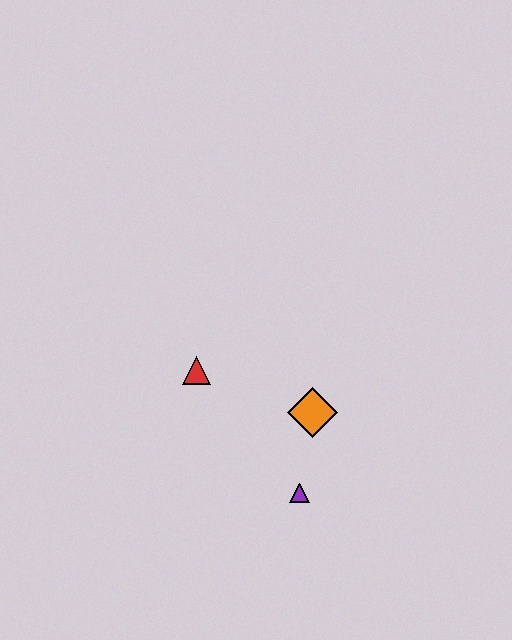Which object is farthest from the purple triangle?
The red triangle is farthest from the purple triangle.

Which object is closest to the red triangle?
The orange diamond is closest to the red triangle.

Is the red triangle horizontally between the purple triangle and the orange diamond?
No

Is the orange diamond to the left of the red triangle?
No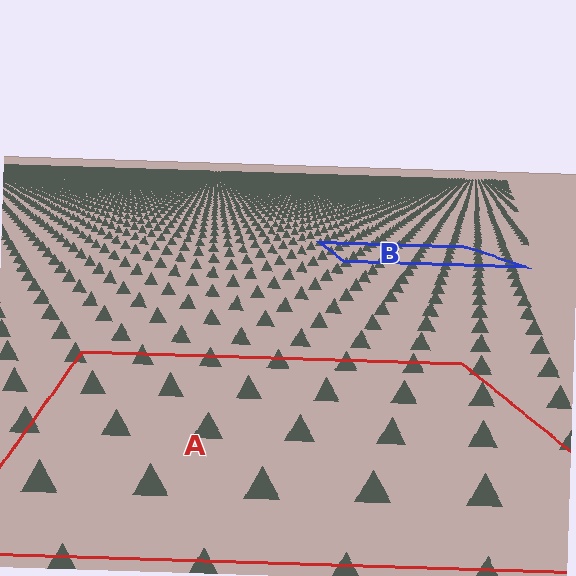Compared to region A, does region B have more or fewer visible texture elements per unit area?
Region B has more texture elements per unit area — they are packed more densely because it is farther away.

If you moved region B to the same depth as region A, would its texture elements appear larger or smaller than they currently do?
They would appear larger. At a closer depth, the same texture elements are projected at a bigger on-screen size.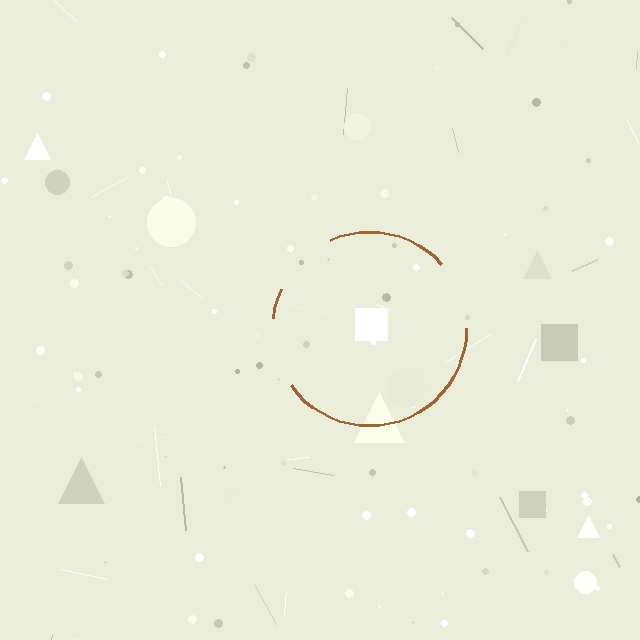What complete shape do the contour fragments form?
The contour fragments form a circle.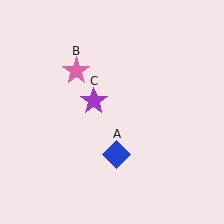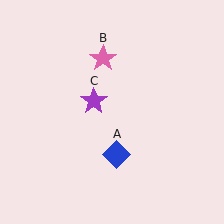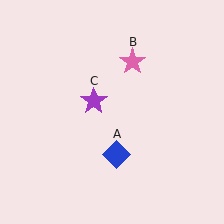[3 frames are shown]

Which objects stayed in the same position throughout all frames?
Blue diamond (object A) and purple star (object C) remained stationary.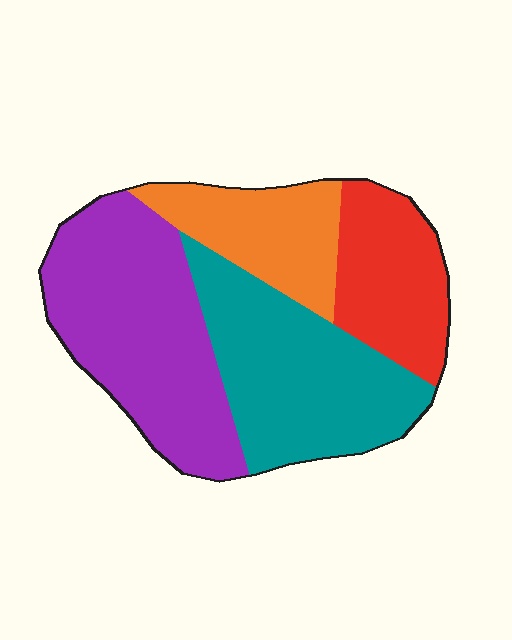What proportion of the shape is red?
Red takes up about one sixth (1/6) of the shape.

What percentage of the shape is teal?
Teal covers about 30% of the shape.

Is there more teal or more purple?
Purple.